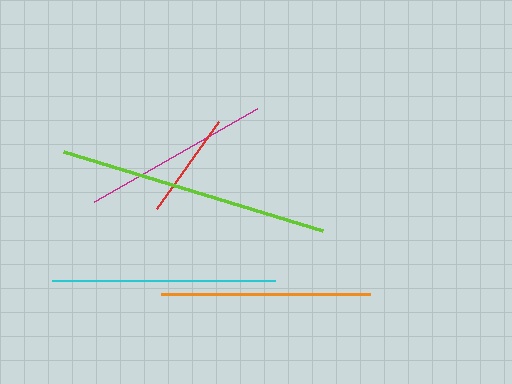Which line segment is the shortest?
The red line is the shortest at approximately 106 pixels.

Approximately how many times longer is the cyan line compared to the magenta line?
The cyan line is approximately 1.2 times the length of the magenta line.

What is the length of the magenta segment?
The magenta segment is approximately 187 pixels long.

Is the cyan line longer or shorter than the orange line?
The cyan line is longer than the orange line.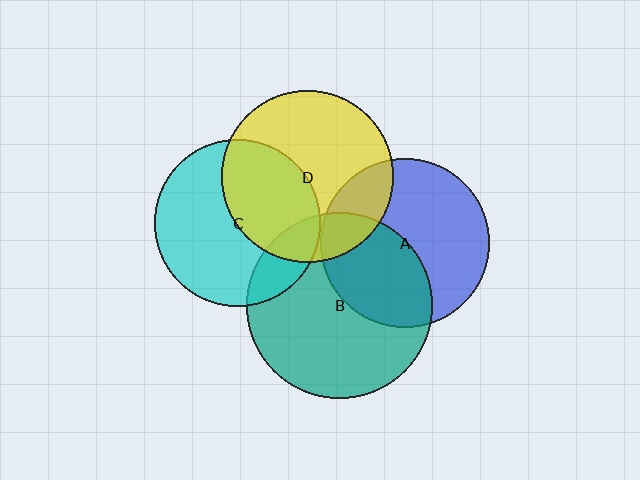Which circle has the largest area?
Circle B (teal).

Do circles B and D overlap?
Yes.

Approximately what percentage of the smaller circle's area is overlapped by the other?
Approximately 15%.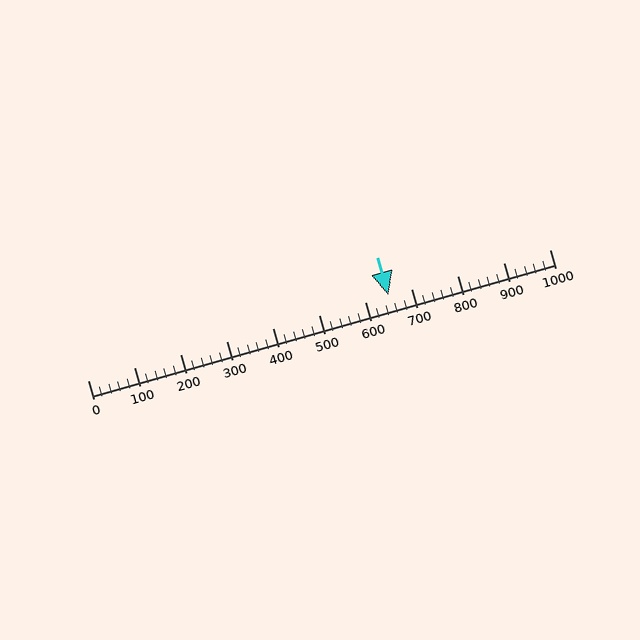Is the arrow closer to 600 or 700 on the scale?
The arrow is closer to 700.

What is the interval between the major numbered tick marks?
The major tick marks are spaced 100 units apart.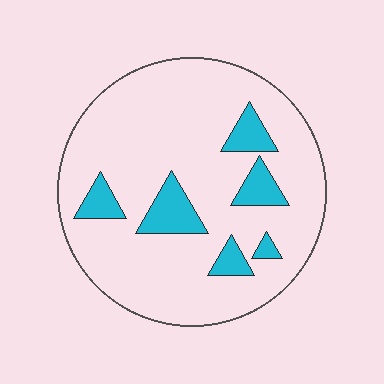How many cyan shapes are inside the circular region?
6.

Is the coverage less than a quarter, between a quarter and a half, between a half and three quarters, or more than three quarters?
Less than a quarter.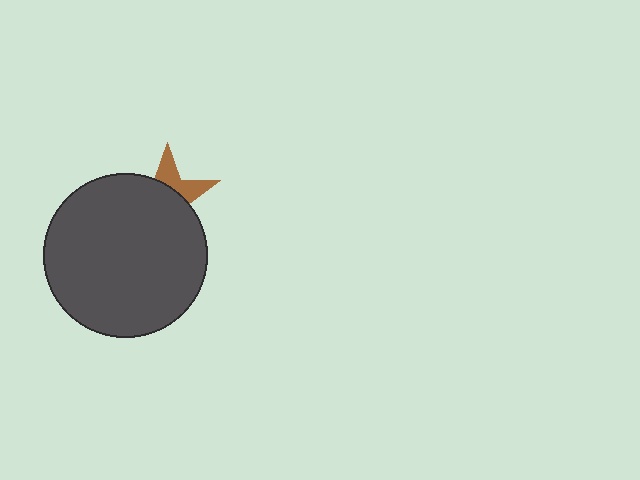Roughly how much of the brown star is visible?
A small part of it is visible (roughly 33%).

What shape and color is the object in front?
The object in front is a dark gray circle.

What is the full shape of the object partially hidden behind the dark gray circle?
The partially hidden object is a brown star.